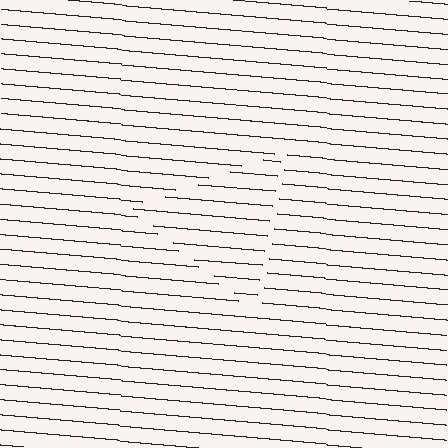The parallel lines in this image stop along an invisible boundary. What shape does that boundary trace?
An illusory triangle. The interior of the shape contains the same grating, shifted by half a period — the contour is defined by the phase discontinuity where line-ends from the inner and outer gratings abut.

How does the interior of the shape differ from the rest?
The interior of the shape contains the same grating, shifted by half a period — the contour is defined by the phase discontinuity where line-ends from the inner and outer gratings abut.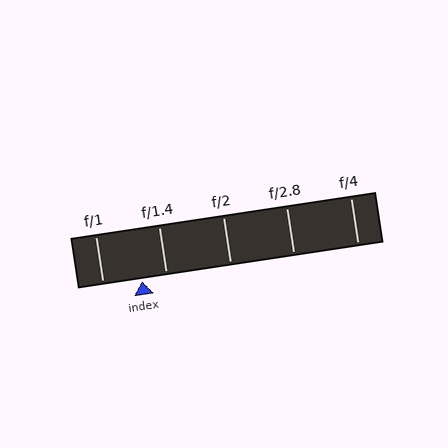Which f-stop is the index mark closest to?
The index mark is closest to f/1.4.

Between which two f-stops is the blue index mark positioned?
The index mark is between f/1 and f/1.4.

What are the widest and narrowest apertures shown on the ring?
The widest aperture shown is f/1 and the narrowest is f/4.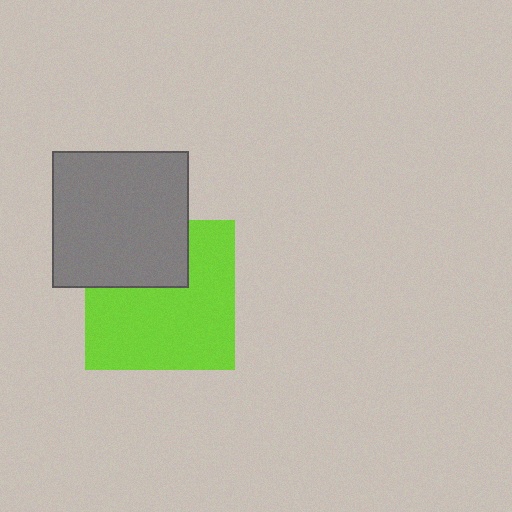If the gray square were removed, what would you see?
You would see the complete lime square.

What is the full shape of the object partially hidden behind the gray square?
The partially hidden object is a lime square.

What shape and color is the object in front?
The object in front is a gray square.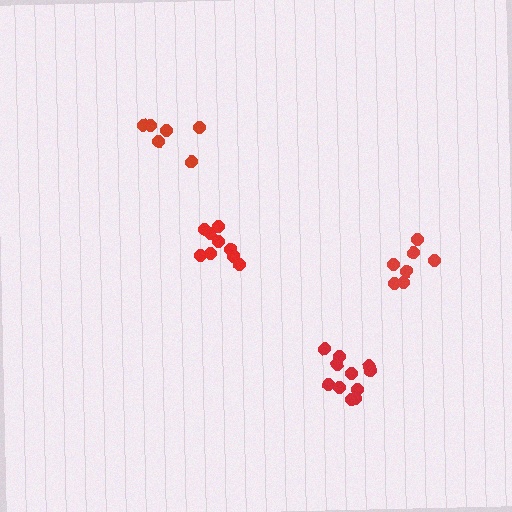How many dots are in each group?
Group 1: 7 dots, Group 2: 11 dots, Group 3: 9 dots, Group 4: 6 dots (33 total).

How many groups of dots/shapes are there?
There are 4 groups.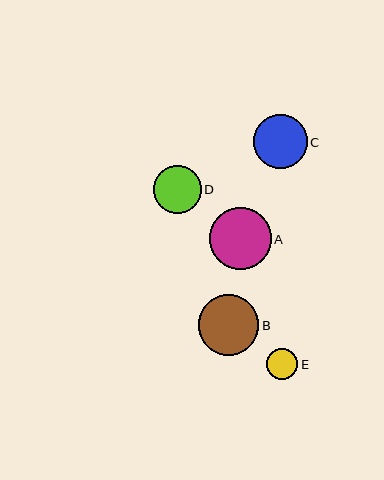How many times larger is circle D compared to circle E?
Circle D is approximately 1.5 times the size of circle E.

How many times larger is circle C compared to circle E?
Circle C is approximately 1.7 times the size of circle E.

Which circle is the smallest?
Circle E is the smallest with a size of approximately 31 pixels.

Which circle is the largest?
Circle A is the largest with a size of approximately 62 pixels.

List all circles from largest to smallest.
From largest to smallest: A, B, C, D, E.